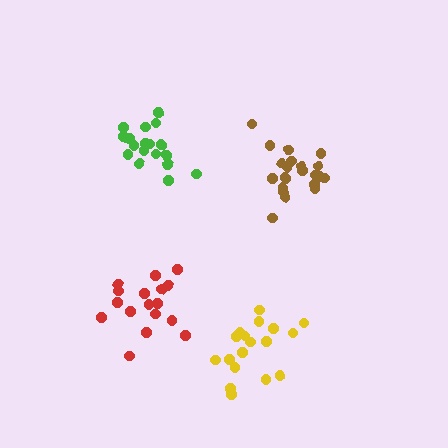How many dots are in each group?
Group 1: 19 dots, Group 2: 21 dots, Group 3: 19 dots, Group 4: 17 dots (76 total).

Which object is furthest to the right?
The brown cluster is rightmost.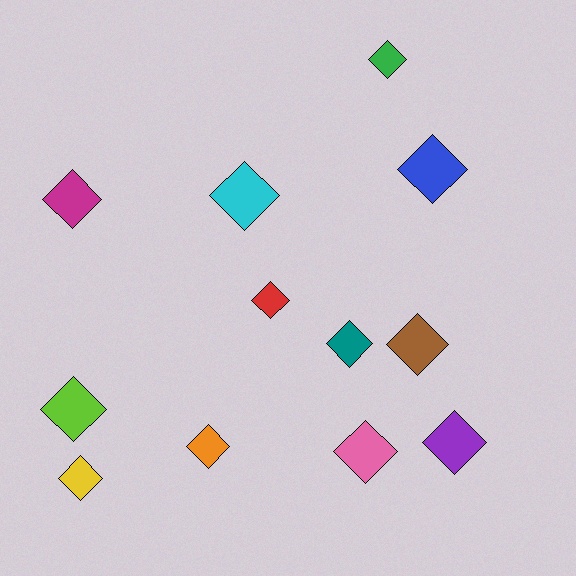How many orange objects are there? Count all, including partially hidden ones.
There is 1 orange object.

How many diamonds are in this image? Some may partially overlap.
There are 12 diamonds.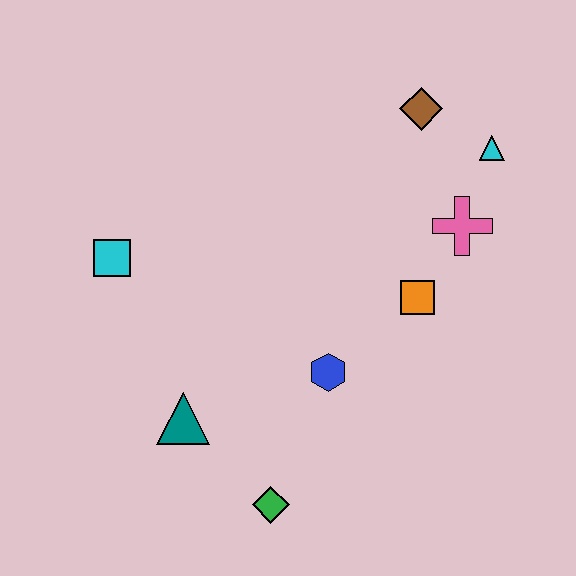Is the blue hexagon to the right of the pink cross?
No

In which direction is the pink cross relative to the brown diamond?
The pink cross is below the brown diamond.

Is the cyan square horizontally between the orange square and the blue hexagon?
No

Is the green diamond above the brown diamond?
No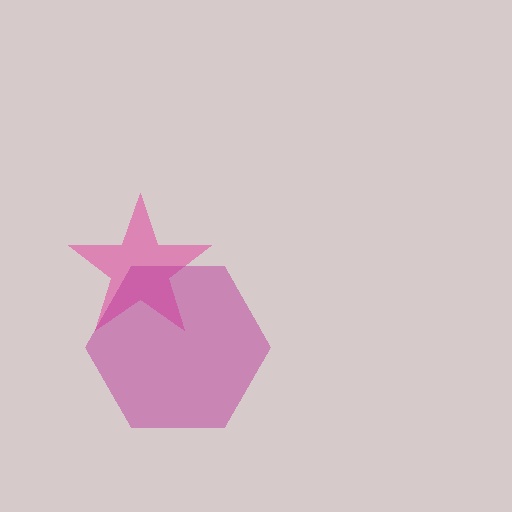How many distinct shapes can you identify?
There are 2 distinct shapes: a pink star, a magenta hexagon.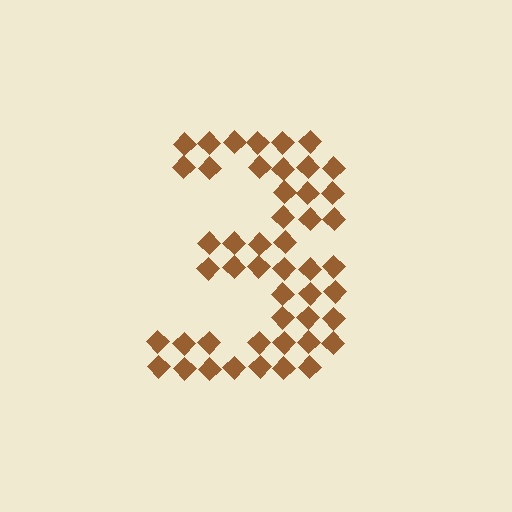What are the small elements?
The small elements are diamonds.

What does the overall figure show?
The overall figure shows the digit 3.